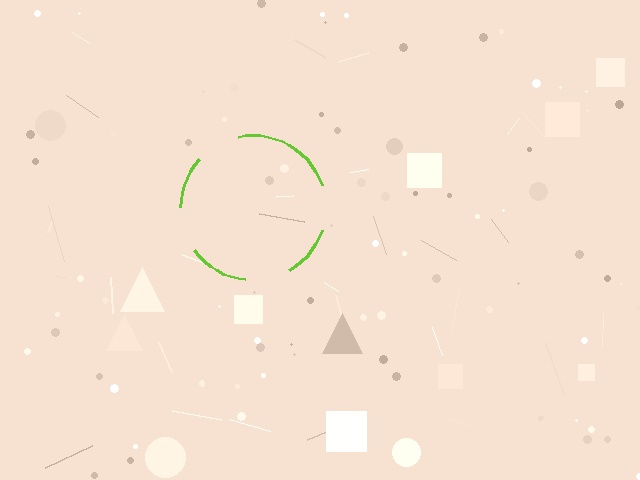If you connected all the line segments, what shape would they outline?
They would outline a circle.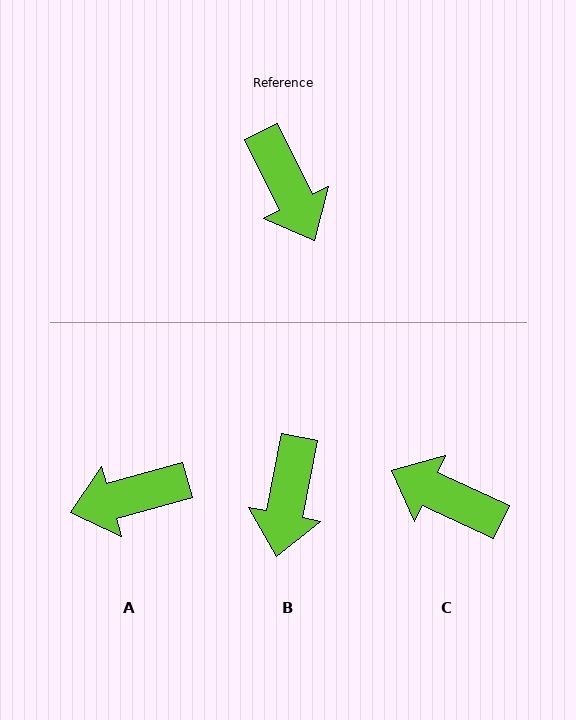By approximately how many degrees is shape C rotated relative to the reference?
Approximately 141 degrees clockwise.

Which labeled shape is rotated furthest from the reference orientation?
C, about 141 degrees away.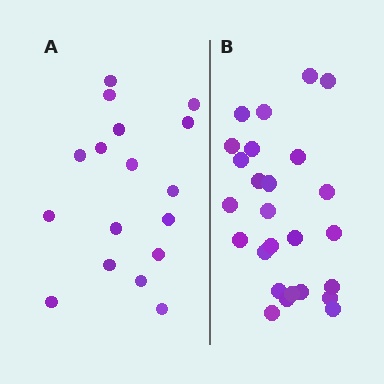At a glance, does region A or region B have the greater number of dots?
Region B (the right region) has more dots.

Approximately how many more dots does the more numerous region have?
Region B has roughly 8 or so more dots than region A.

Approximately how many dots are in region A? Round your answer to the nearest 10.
About 20 dots. (The exact count is 17, which rounds to 20.)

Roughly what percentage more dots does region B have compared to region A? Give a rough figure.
About 55% more.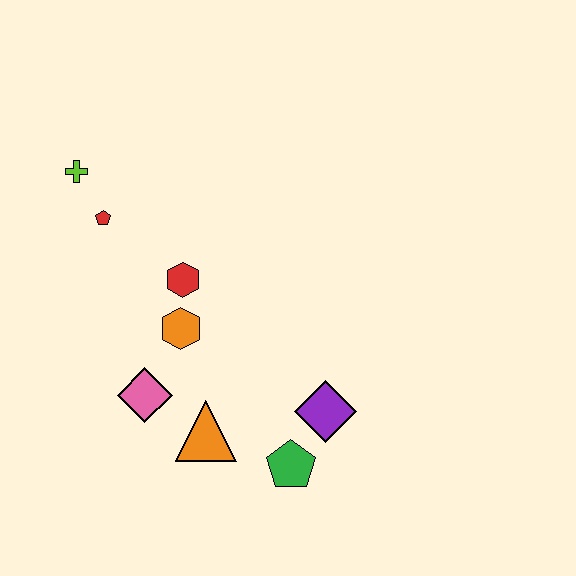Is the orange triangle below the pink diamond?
Yes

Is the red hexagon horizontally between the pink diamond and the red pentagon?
No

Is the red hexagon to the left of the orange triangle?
Yes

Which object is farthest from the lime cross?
The green pentagon is farthest from the lime cross.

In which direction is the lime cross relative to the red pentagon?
The lime cross is above the red pentagon.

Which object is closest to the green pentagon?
The purple diamond is closest to the green pentagon.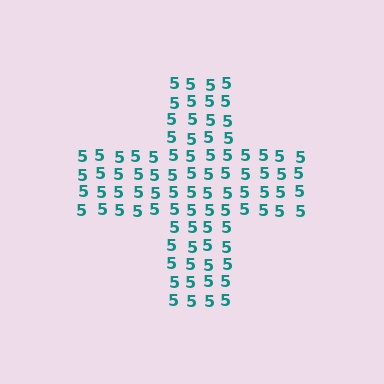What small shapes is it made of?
It is made of small digit 5's.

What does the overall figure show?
The overall figure shows a cross.